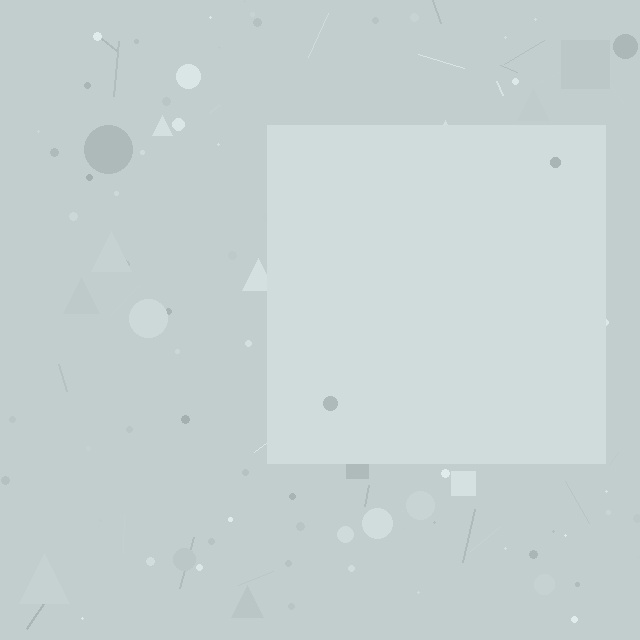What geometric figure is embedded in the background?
A square is embedded in the background.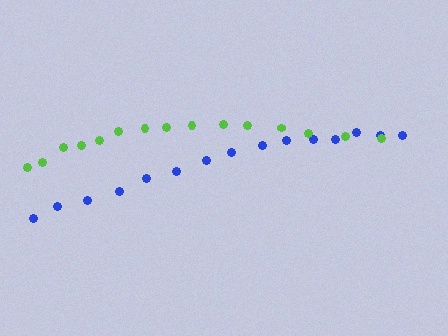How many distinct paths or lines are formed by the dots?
There are 2 distinct paths.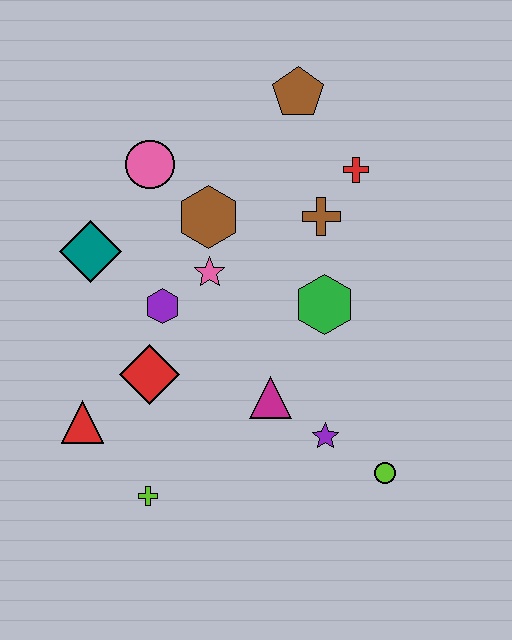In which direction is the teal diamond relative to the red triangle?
The teal diamond is above the red triangle.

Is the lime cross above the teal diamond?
No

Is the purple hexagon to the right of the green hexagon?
No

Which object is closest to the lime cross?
The red triangle is closest to the lime cross.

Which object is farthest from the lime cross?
The brown pentagon is farthest from the lime cross.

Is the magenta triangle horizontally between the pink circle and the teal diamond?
No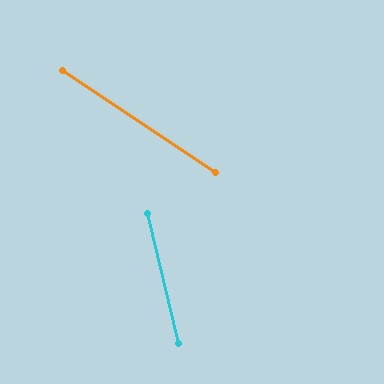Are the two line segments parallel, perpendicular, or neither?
Neither parallel nor perpendicular — they differ by about 43°.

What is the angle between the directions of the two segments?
Approximately 43 degrees.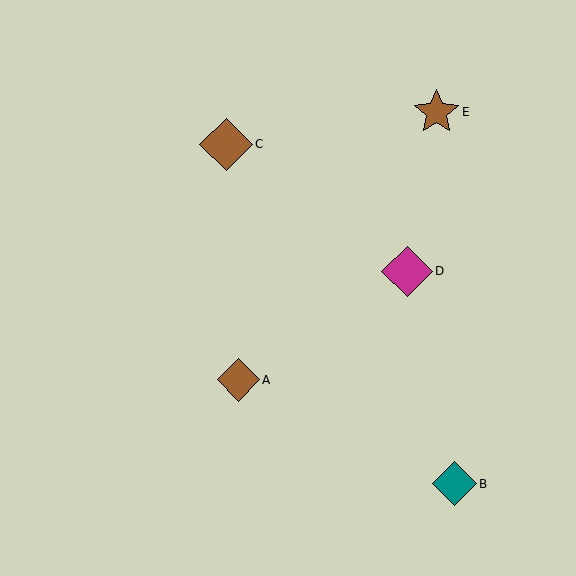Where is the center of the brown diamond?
The center of the brown diamond is at (238, 380).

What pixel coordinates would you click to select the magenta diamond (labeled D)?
Click at (407, 271) to select the magenta diamond D.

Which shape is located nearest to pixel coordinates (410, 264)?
The magenta diamond (labeled D) at (407, 271) is nearest to that location.